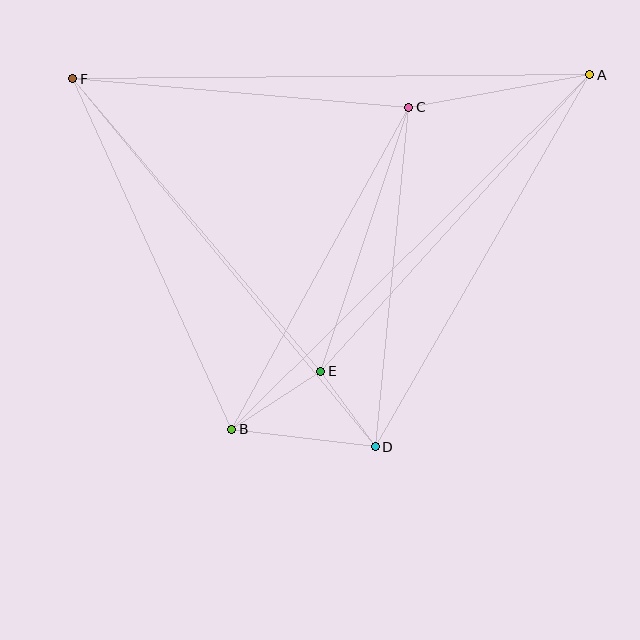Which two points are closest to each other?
Points D and E are closest to each other.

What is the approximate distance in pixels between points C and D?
The distance between C and D is approximately 341 pixels.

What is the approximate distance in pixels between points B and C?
The distance between B and C is approximately 367 pixels.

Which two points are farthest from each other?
Points A and F are farthest from each other.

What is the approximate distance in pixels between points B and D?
The distance between B and D is approximately 145 pixels.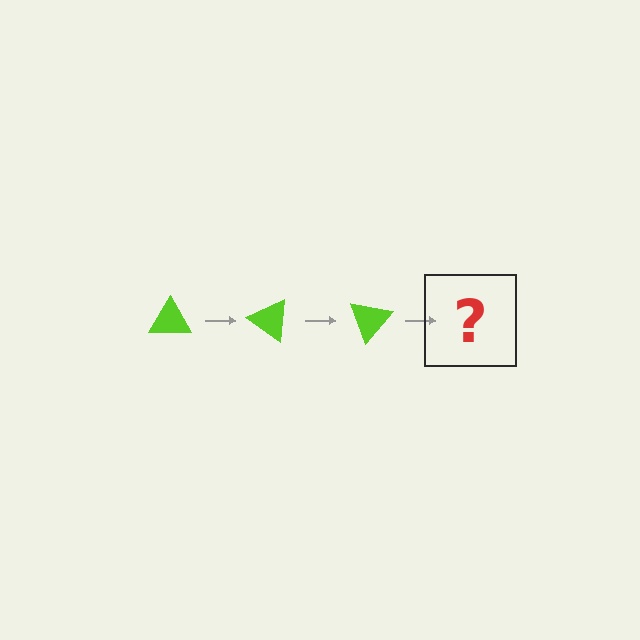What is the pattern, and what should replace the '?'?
The pattern is that the triangle rotates 35 degrees each step. The '?' should be a lime triangle rotated 105 degrees.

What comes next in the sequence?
The next element should be a lime triangle rotated 105 degrees.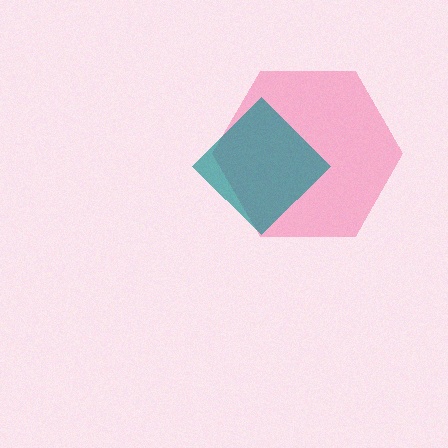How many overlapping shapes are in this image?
There are 2 overlapping shapes in the image.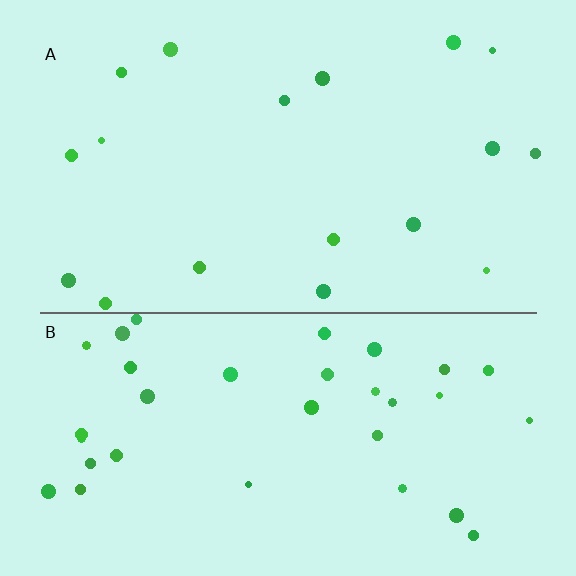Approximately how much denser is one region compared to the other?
Approximately 1.9× — region B over region A.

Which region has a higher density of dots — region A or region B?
B (the bottom).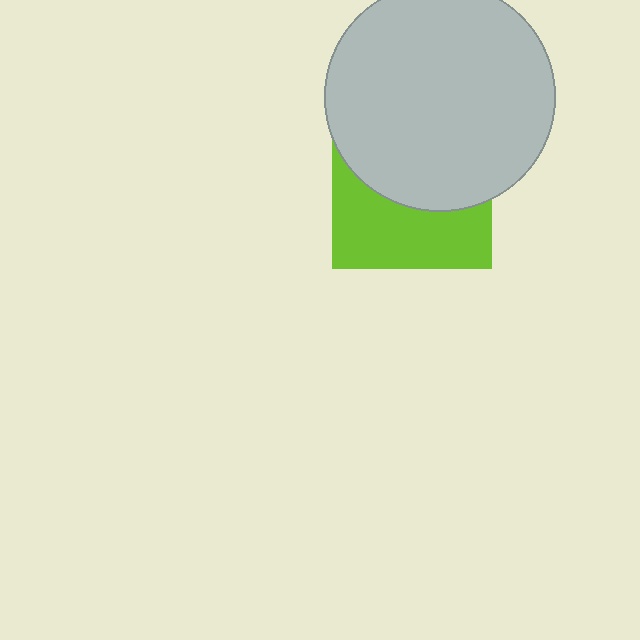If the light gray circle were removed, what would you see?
You would see the complete lime square.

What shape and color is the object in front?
The object in front is a light gray circle.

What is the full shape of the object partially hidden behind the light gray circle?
The partially hidden object is a lime square.